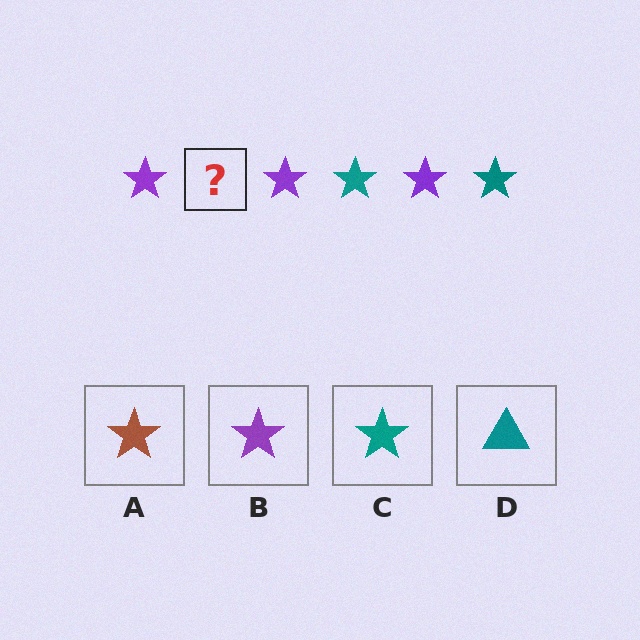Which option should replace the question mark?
Option C.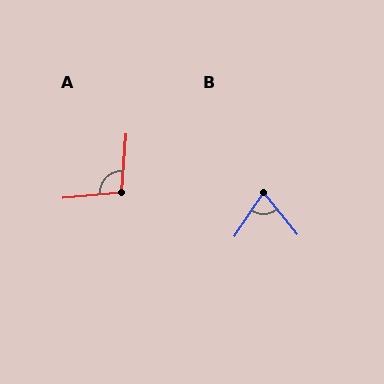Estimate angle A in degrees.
Approximately 99 degrees.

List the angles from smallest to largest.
B (72°), A (99°).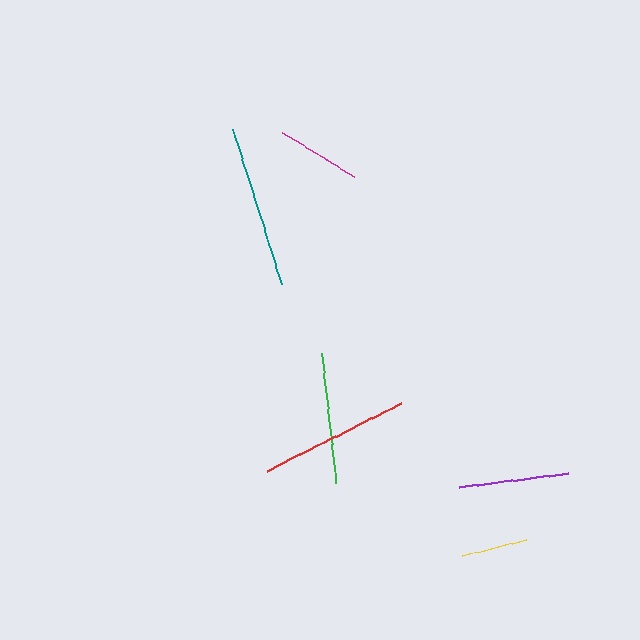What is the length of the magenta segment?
The magenta segment is approximately 84 pixels long.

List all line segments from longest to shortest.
From longest to shortest: teal, red, green, purple, magenta, yellow.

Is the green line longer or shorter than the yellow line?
The green line is longer than the yellow line.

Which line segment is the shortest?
The yellow line is the shortest at approximately 66 pixels.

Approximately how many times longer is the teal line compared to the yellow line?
The teal line is approximately 2.4 times the length of the yellow line.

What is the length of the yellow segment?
The yellow segment is approximately 66 pixels long.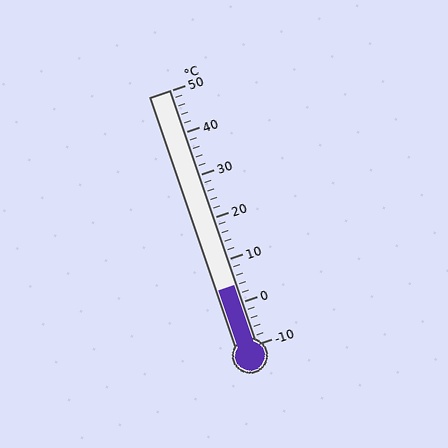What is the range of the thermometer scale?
The thermometer scale ranges from -10°C to 50°C.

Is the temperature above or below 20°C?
The temperature is below 20°C.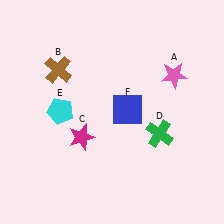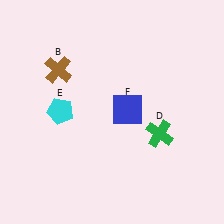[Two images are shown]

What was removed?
The pink star (A), the magenta star (C) were removed in Image 2.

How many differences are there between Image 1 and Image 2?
There are 2 differences between the two images.